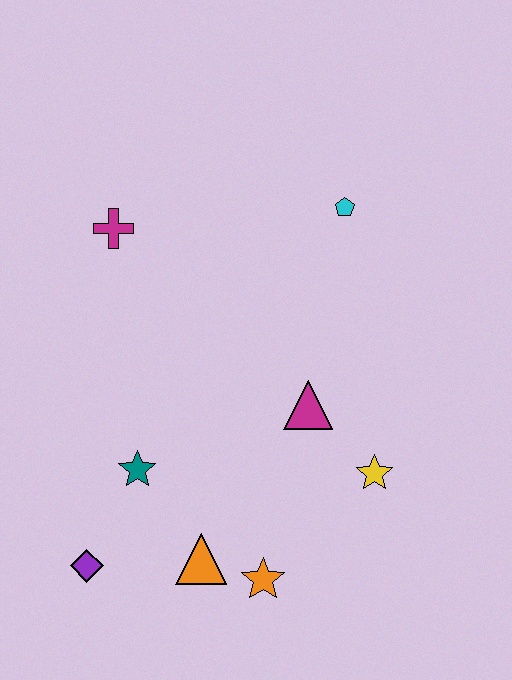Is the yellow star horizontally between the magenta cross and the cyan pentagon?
No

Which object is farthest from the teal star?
The cyan pentagon is farthest from the teal star.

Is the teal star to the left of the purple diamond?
No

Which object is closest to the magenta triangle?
The yellow star is closest to the magenta triangle.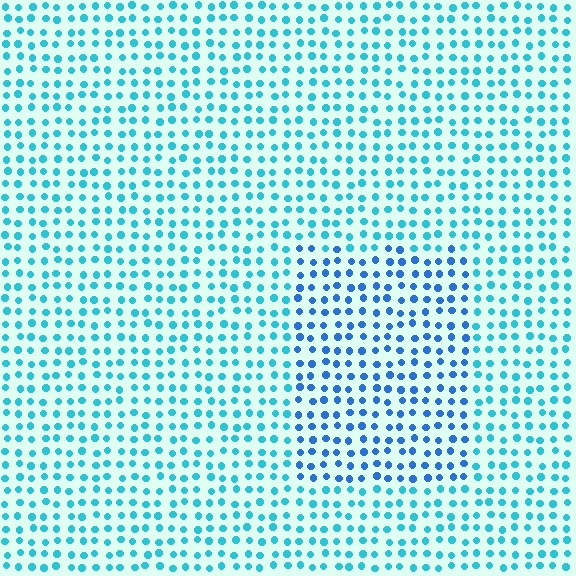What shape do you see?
I see a rectangle.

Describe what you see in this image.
The image is filled with small cyan elements in a uniform arrangement. A rectangle-shaped region is visible where the elements are tinted to a slightly different hue, forming a subtle color boundary.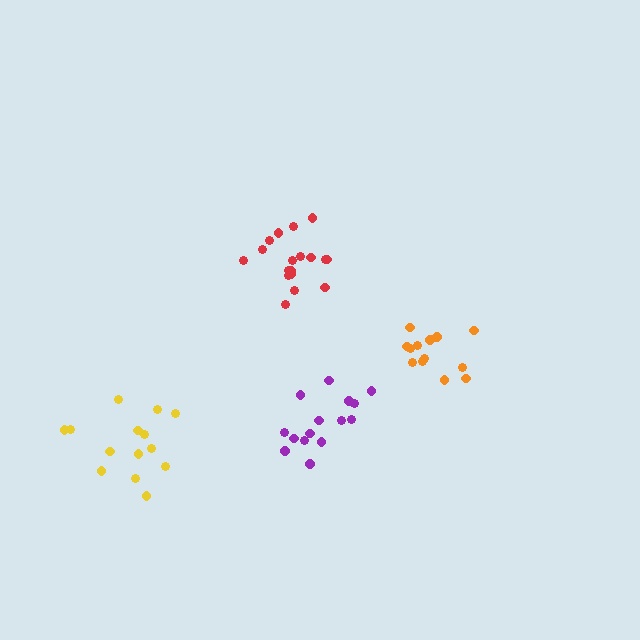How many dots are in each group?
Group 1: 18 dots, Group 2: 13 dots, Group 3: 15 dots, Group 4: 14 dots (60 total).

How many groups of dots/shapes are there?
There are 4 groups.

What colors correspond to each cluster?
The clusters are colored: red, orange, purple, yellow.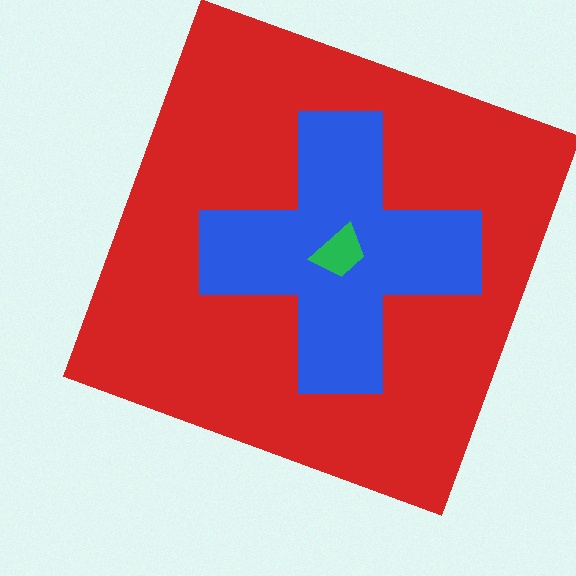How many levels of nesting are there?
3.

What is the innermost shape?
The green trapezoid.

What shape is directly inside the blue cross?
The green trapezoid.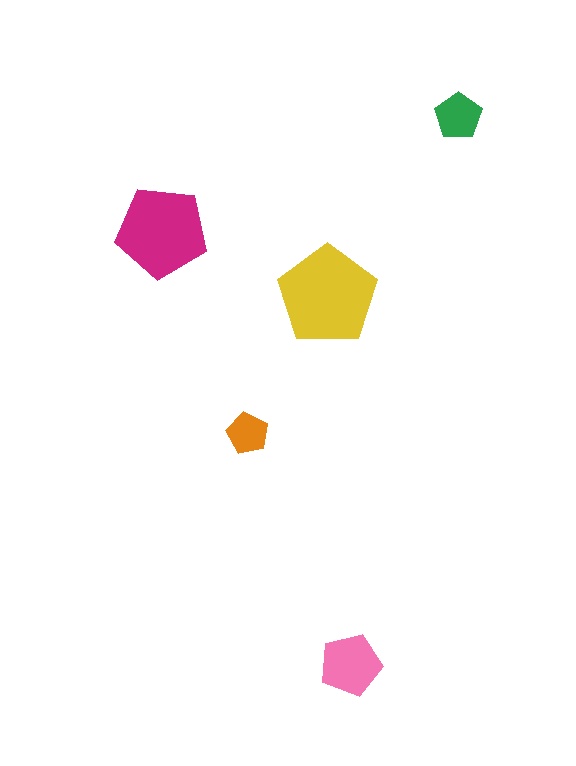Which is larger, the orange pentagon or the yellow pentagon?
The yellow one.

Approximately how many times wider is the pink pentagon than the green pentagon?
About 1.5 times wider.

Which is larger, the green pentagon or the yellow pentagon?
The yellow one.